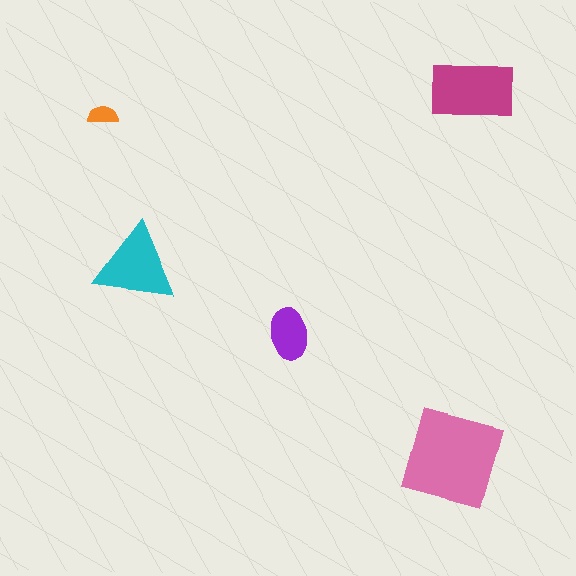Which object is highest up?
The magenta rectangle is topmost.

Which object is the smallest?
The orange semicircle.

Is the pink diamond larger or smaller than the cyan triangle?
Larger.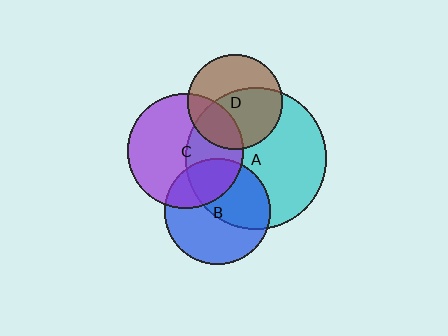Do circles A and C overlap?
Yes.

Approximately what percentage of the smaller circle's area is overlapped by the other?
Approximately 40%.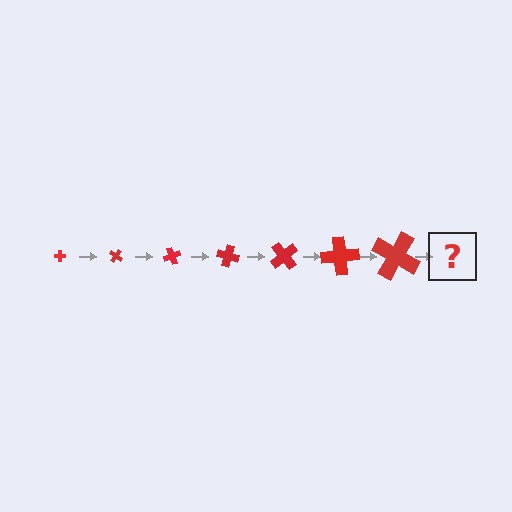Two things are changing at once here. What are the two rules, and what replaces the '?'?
The two rules are that the cross grows larger each step and it rotates 35 degrees each step. The '?' should be a cross, larger than the previous one and rotated 245 degrees from the start.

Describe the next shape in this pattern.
It should be a cross, larger than the previous one and rotated 245 degrees from the start.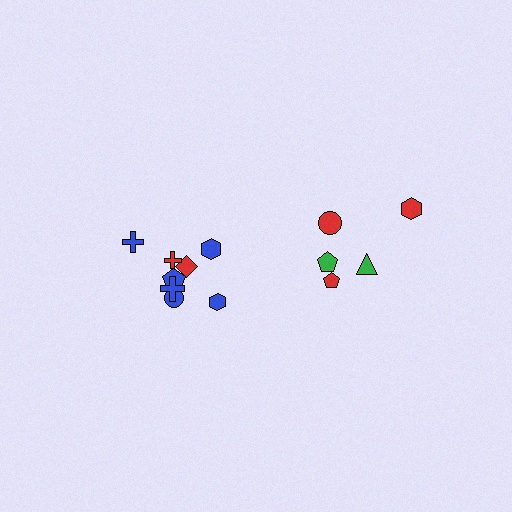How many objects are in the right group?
There are 5 objects.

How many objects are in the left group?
There are 8 objects.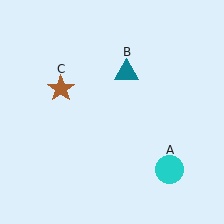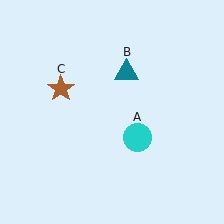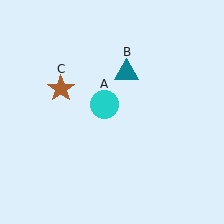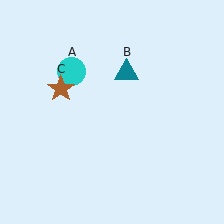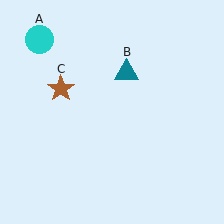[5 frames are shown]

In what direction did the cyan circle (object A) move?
The cyan circle (object A) moved up and to the left.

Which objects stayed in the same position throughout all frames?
Teal triangle (object B) and brown star (object C) remained stationary.